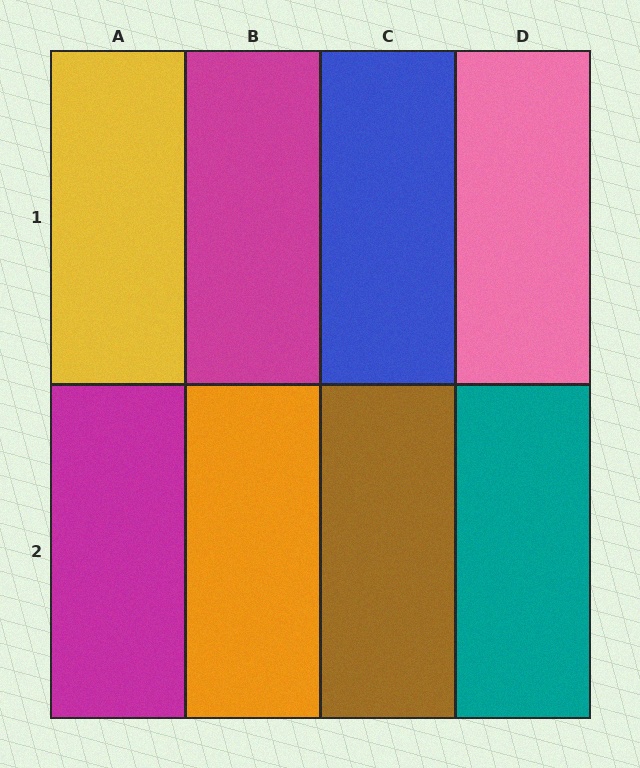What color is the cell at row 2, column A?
Magenta.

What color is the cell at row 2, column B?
Orange.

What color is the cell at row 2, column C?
Brown.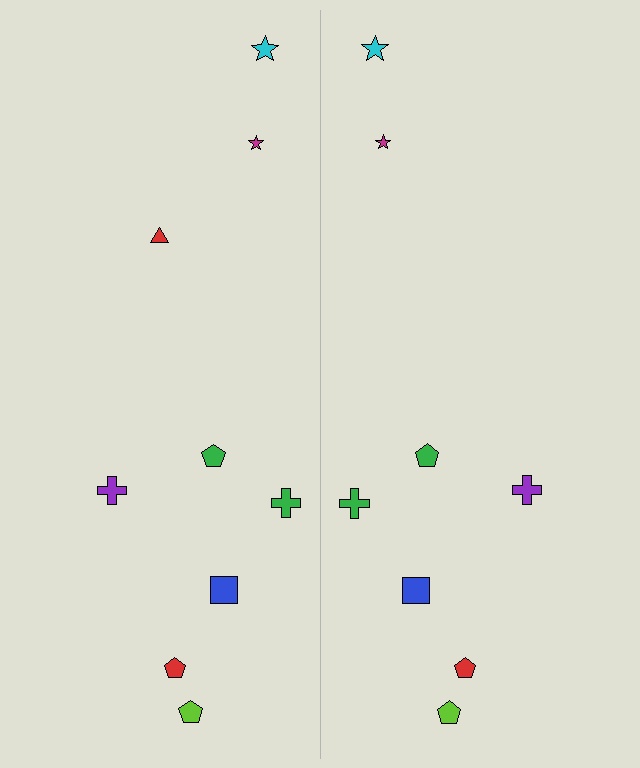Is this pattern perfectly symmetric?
No, the pattern is not perfectly symmetric. A red triangle is missing from the right side.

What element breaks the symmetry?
A red triangle is missing from the right side.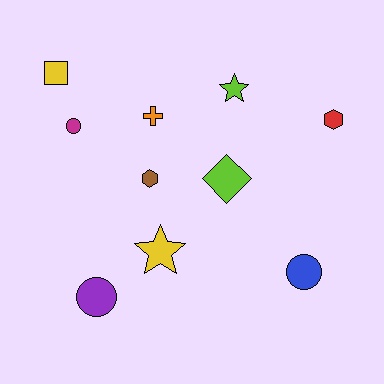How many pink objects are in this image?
There are no pink objects.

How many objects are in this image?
There are 10 objects.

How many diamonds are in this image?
There is 1 diamond.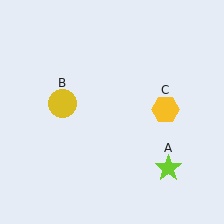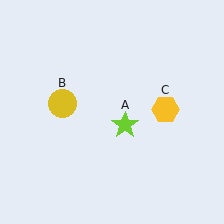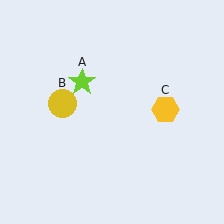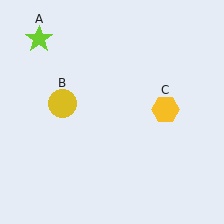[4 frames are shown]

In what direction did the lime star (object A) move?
The lime star (object A) moved up and to the left.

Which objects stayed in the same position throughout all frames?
Yellow circle (object B) and yellow hexagon (object C) remained stationary.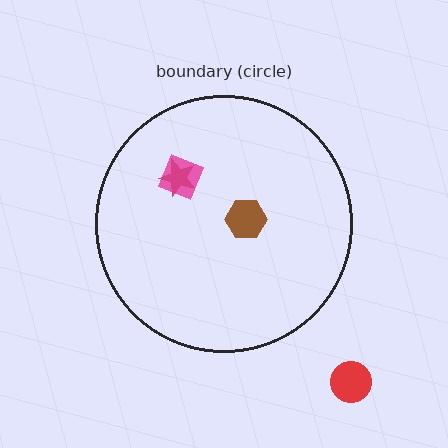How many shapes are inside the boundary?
3 inside, 1 outside.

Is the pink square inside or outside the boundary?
Inside.